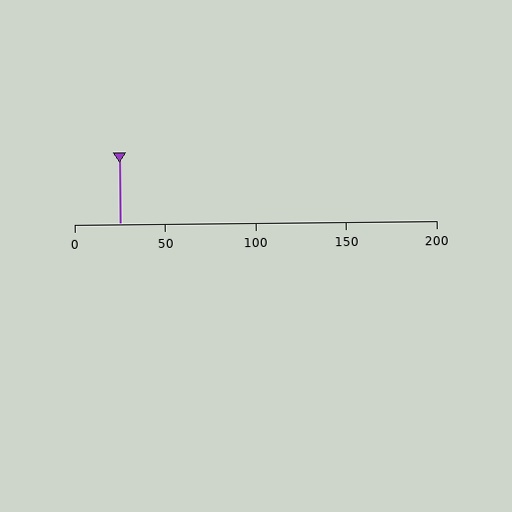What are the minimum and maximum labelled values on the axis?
The axis runs from 0 to 200.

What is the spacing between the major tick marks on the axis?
The major ticks are spaced 50 apart.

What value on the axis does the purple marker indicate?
The marker indicates approximately 25.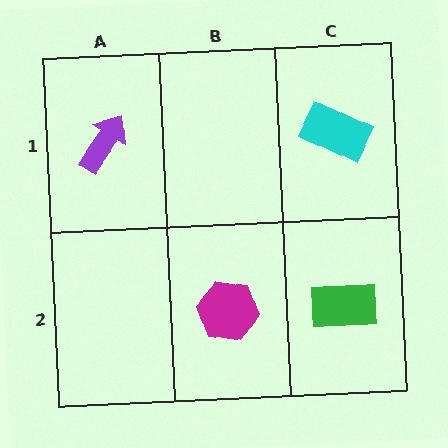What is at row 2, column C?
A green rectangle.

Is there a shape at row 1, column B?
No, that cell is empty.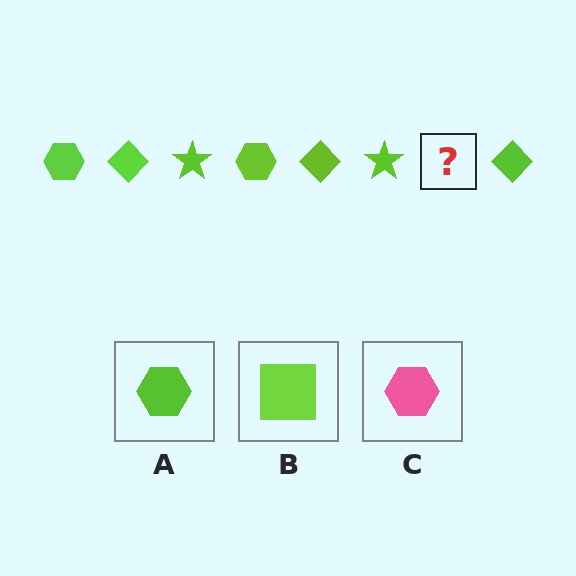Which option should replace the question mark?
Option A.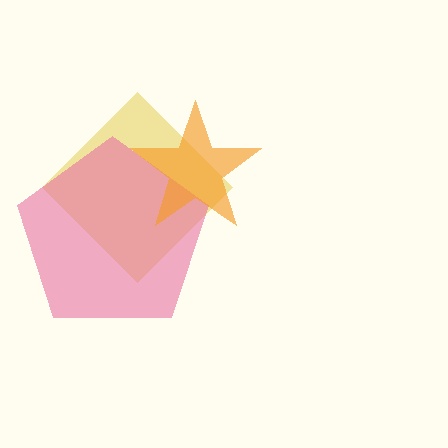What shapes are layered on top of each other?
The layered shapes are: a yellow diamond, a pink pentagon, an orange star.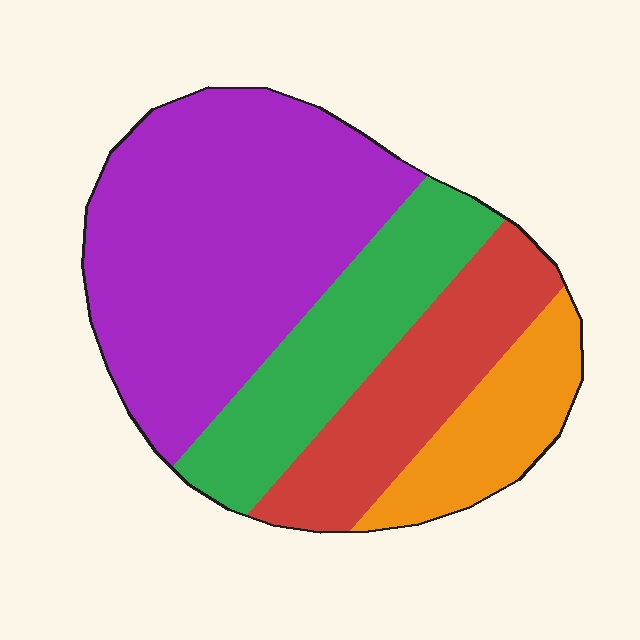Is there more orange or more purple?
Purple.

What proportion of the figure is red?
Red takes up about one fifth (1/5) of the figure.